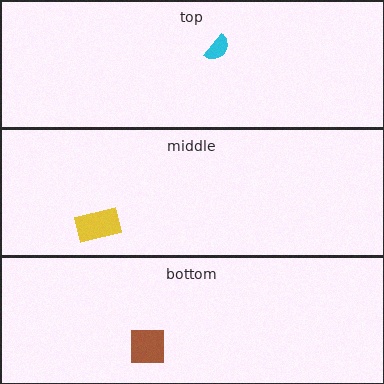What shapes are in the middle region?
The yellow rectangle.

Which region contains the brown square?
The bottom region.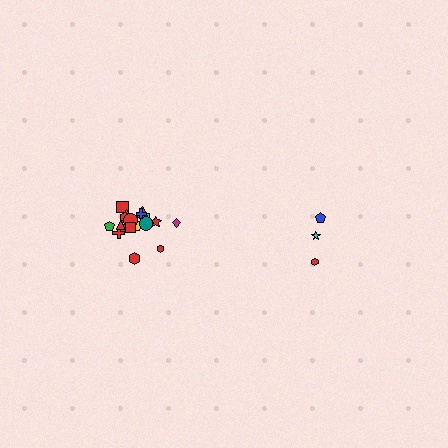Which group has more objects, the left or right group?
The left group.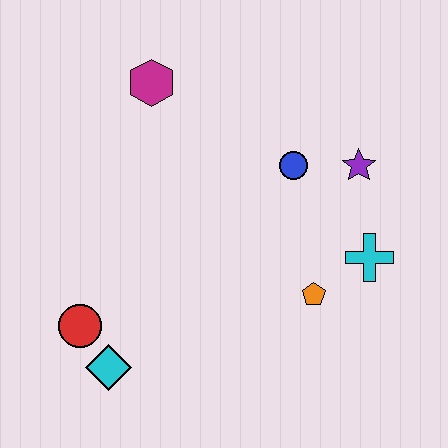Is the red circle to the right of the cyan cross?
No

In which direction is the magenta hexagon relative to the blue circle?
The magenta hexagon is to the left of the blue circle.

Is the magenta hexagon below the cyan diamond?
No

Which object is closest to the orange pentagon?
The cyan cross is closest to the orange pentagon.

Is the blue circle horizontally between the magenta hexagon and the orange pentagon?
Yes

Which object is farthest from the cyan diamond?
The purple star is farthest from the cyan diamond.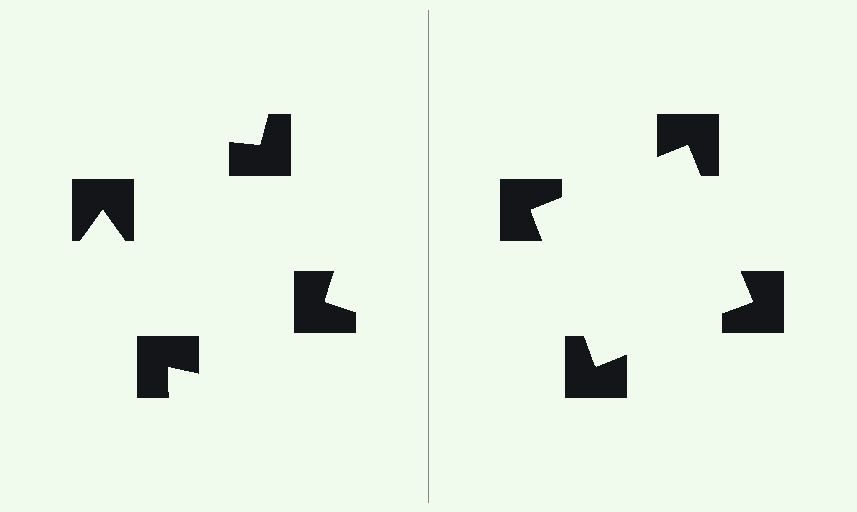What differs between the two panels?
The notched squares are positioned identically on both sides; only the wedge orientations differ. On the right they align to a square; on the left they are misaligned.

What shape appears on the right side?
An illusory square.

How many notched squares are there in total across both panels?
8 — 4 on each side.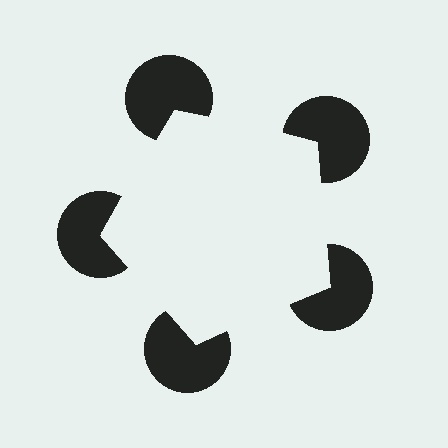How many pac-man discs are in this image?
There are 5 — one at each vertex of the illusory pentagon.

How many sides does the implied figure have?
5 sides.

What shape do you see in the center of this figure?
An illusory pentagon — its edges are inferred from the aligned wedge cuts in the pac-man discs, not physically drawn.